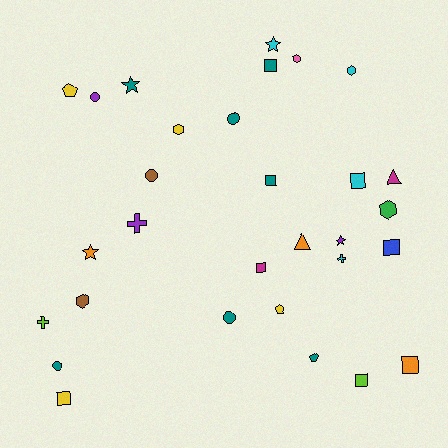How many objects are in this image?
There are 30 objects.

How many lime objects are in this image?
There are 2 lime objects.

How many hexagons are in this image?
There are 5 hexagons.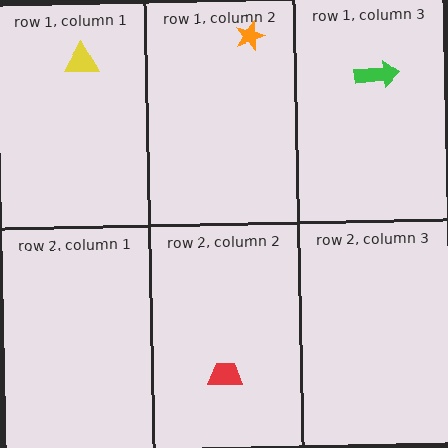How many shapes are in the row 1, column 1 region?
1.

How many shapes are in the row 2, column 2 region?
1.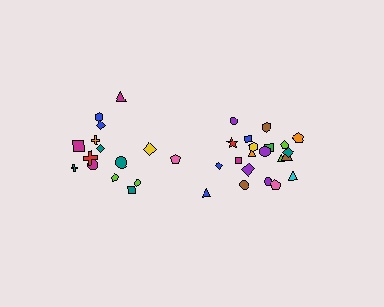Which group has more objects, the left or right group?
The right group.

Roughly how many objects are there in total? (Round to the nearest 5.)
Roughly 35 objects in total.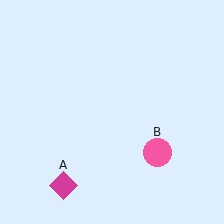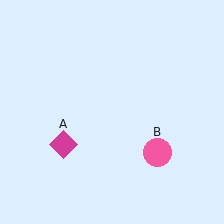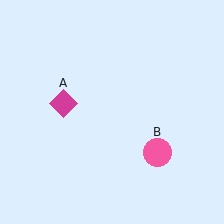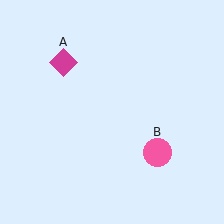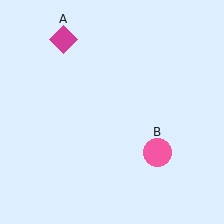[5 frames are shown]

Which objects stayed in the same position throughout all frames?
Pink circle (object B) remained stationary.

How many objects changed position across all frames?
1 object changed position: magenta diamond (object A).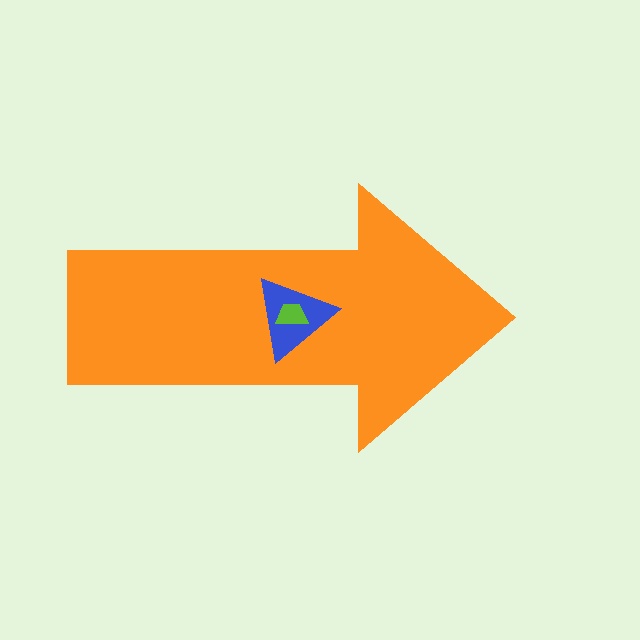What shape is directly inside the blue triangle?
The lime trapezoid.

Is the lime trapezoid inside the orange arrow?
Yes.